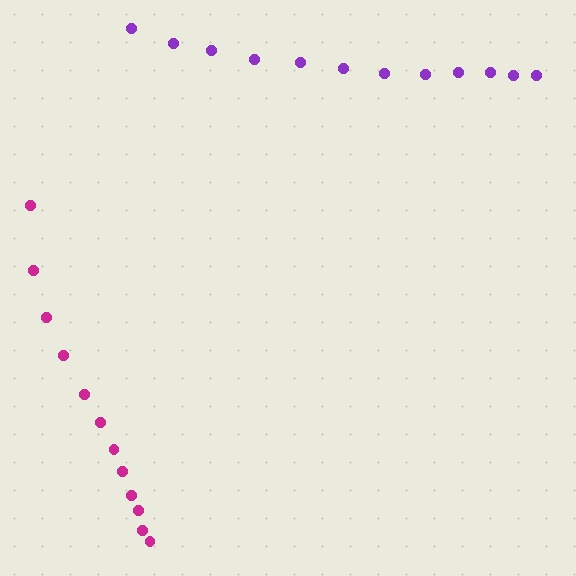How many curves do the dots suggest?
There are 2 distinct paths.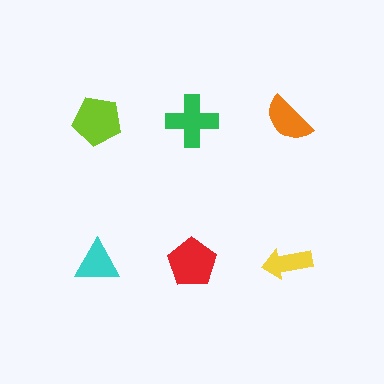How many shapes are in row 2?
3 shapes.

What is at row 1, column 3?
An orange semicircle.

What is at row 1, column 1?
A lime pentagon.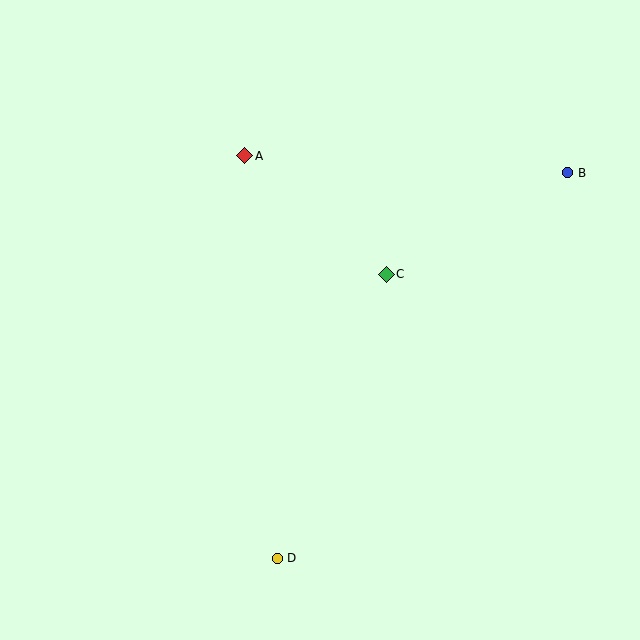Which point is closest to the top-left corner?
Point A is closest to the top-left corner.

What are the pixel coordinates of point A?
Point A is at (245, 156).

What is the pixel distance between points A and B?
The distance between A and B is 324 pixels.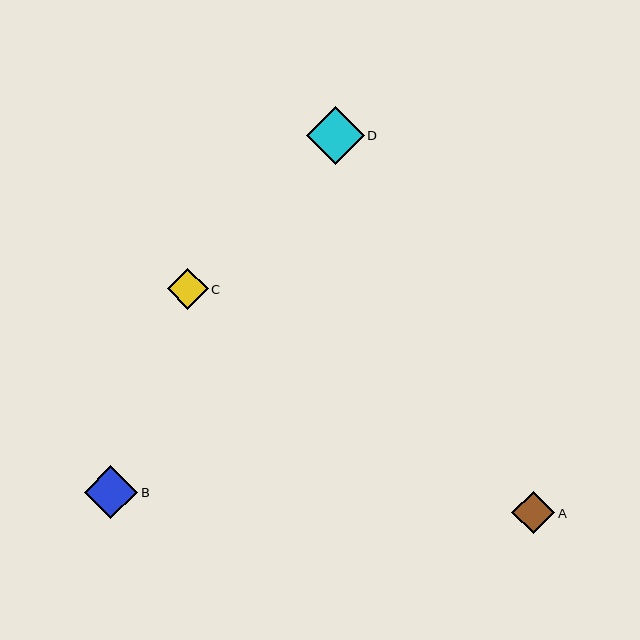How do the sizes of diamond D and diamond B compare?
Diamond D and diamond B are approximately the same size.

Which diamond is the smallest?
Diamond C is the smallest with a size of approximately 41 pixels.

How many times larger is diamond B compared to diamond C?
Diamond B is approximately 1.3 times the size of diamond C.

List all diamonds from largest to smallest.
From largest to smallest: D, B, A, C.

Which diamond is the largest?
Diamond D is the largest with a size of approximately 58 pixels.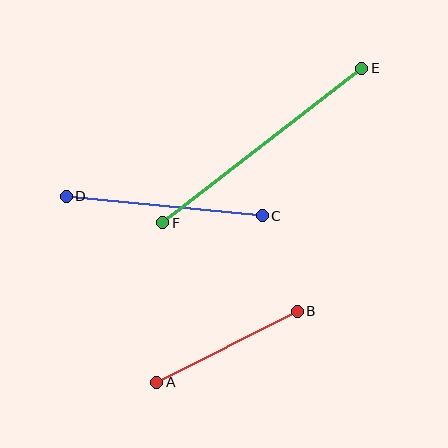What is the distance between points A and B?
The distance is approximately 157 pixels.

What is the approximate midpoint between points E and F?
The midpoint is at approximately (262, 146) pixels.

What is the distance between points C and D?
The distance is approximately 197 pixels.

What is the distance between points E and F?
The distance is approximately 252 pixels.